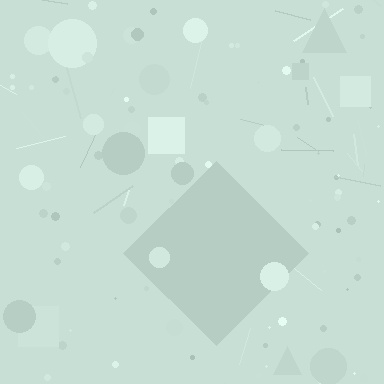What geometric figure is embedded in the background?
A diamond is embedded in the background.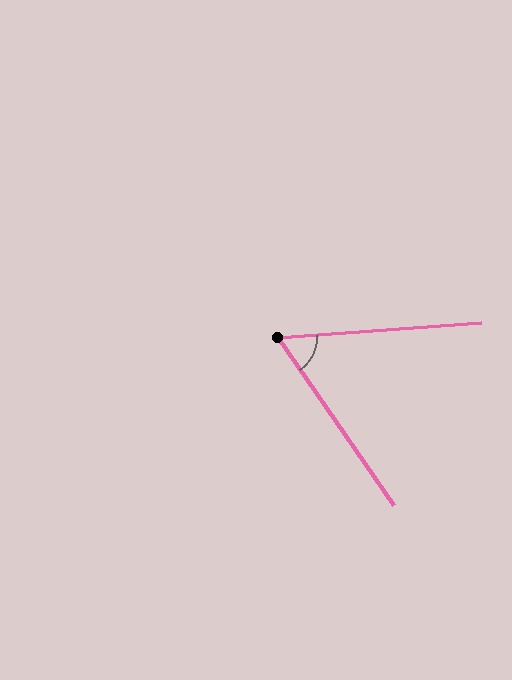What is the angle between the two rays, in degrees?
Approximately 60 degrees.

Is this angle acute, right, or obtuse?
It is acute.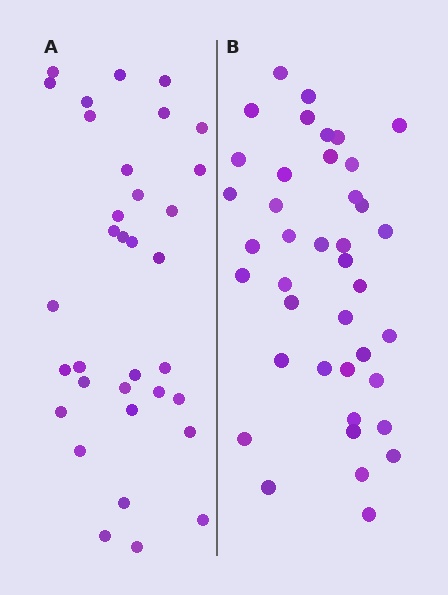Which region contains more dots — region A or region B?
Region B (the right region) has more dots.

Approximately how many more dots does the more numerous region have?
Region B has about 6 more dots than region A.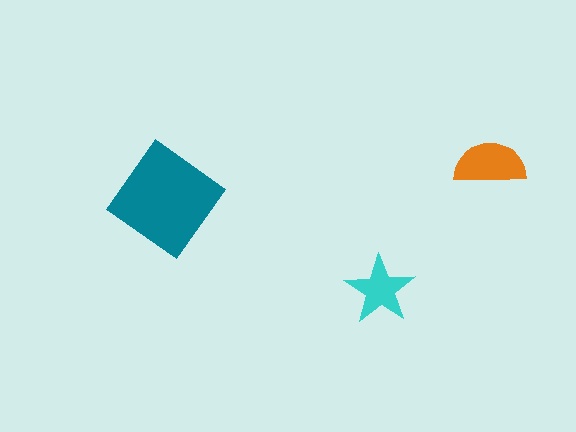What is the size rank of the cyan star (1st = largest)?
3rd.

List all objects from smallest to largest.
The cyan star, the orange semicircle, the teal diamond.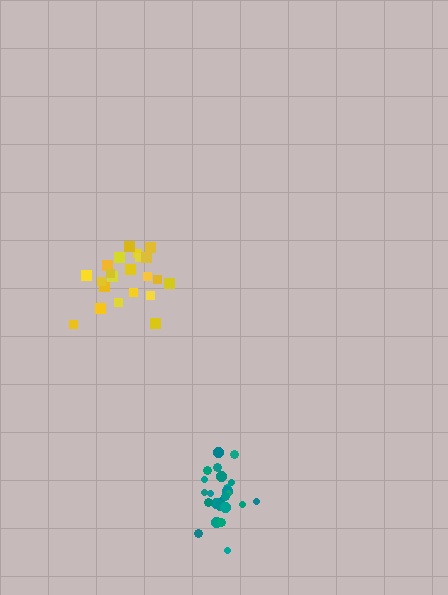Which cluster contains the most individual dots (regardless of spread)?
Teal (24).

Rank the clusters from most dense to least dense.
teal, yellow.